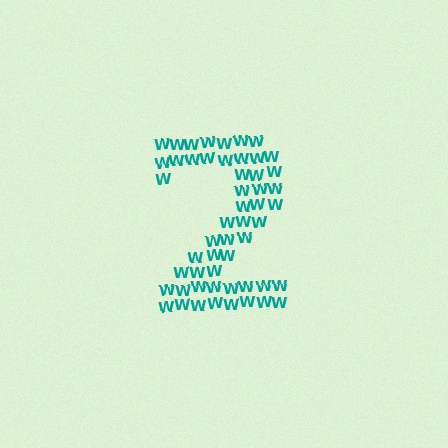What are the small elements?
The small elements are letter W's.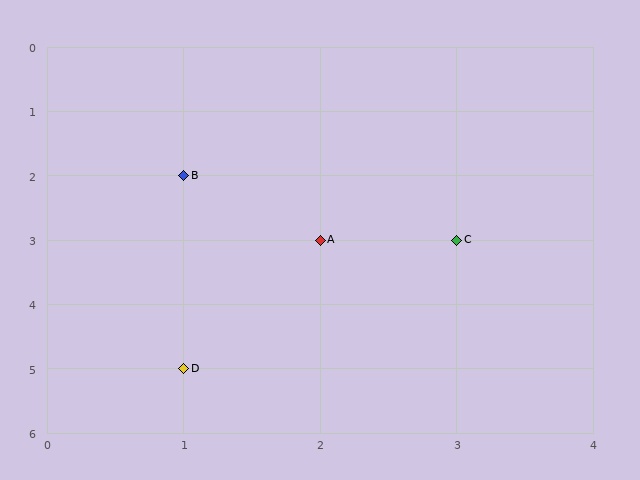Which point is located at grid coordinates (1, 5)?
Point D is at (1, 5).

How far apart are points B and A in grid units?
Points B and A are 1 column and 1 row apart (about 1.4 grid units diagonally).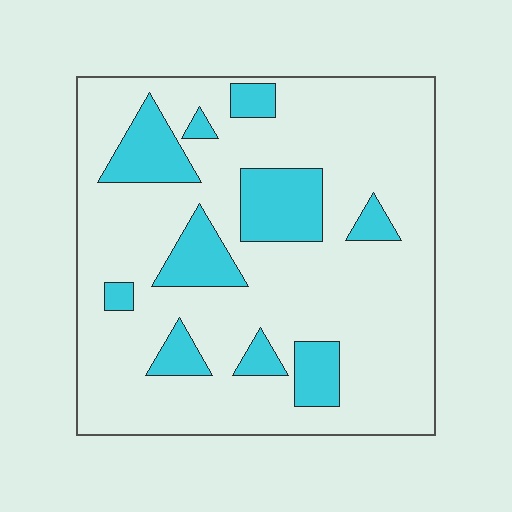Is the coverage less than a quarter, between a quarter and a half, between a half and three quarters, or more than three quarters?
Less than a quarter.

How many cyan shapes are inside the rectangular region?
10.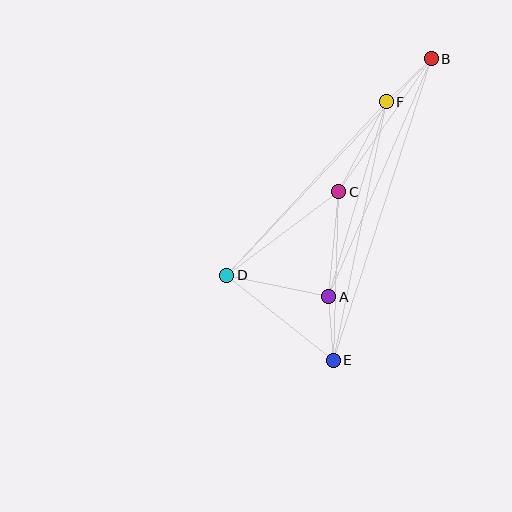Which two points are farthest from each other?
Points B and E are farthest from each other.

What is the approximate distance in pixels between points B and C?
The distance between B and C is approximately 162 pixels.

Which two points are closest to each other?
Points B and F are closest to each other.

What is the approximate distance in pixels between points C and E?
The distance between C and E is approximately 169 pixels.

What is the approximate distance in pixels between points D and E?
The distance between D and E is approximately 136 pixels.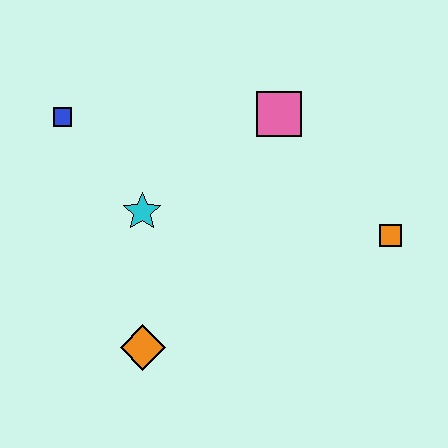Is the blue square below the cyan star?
No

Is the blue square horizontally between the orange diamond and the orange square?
No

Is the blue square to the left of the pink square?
Yes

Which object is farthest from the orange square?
The blue square is farthest from the orange square.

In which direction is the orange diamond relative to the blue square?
The orange diamond is below the blue square.